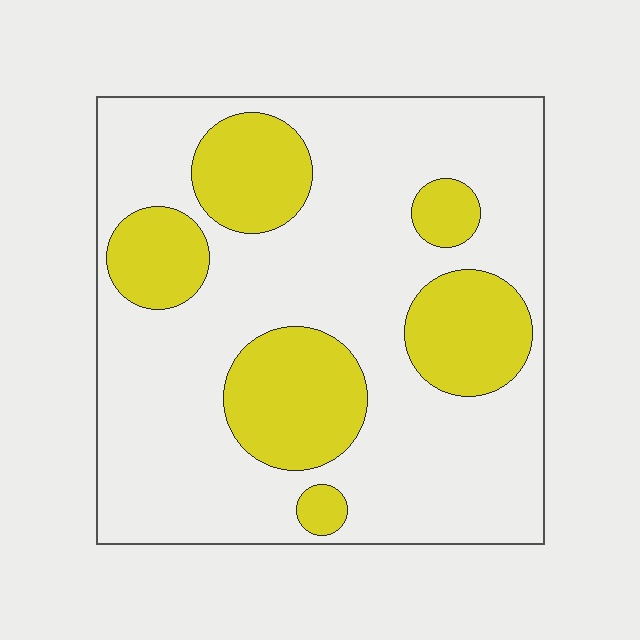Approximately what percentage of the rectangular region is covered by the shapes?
Approximately 30%.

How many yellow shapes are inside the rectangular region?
6.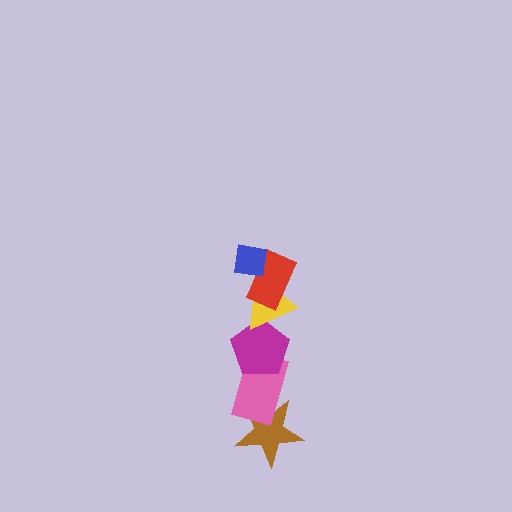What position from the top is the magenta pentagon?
The magenta pentagon is 4th from the top.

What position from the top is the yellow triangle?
The yellow triangle is 3rd from the top.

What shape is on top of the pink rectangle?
The magenta pentagon is on top of the pink rectangle.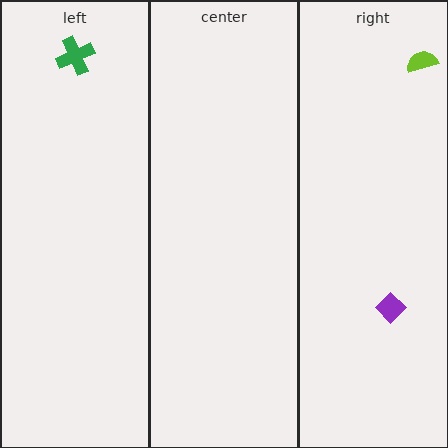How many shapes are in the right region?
2.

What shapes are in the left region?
The green cross.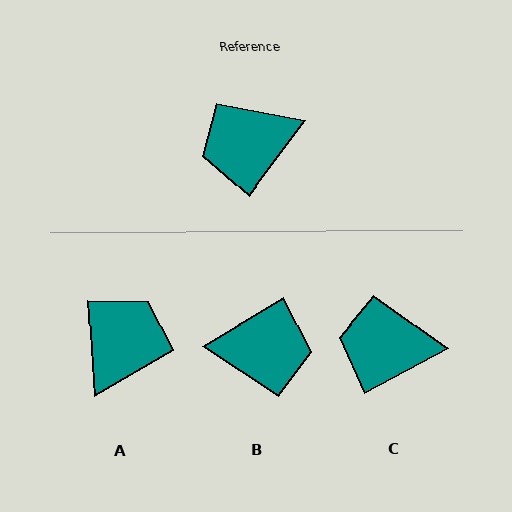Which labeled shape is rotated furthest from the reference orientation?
B, about 157 degrees away.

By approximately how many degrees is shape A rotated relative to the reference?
Approximately 139 degrees clockwise.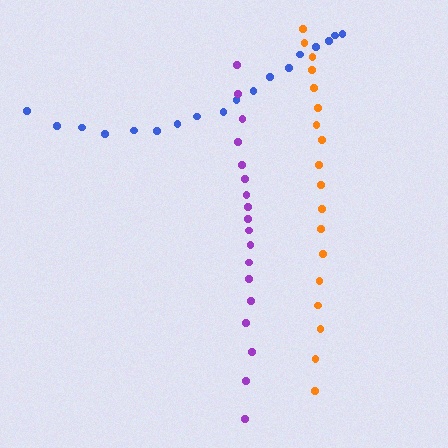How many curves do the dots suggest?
There are 3 distinct paths.